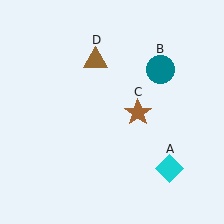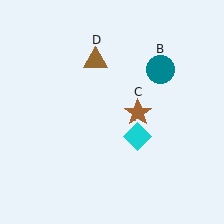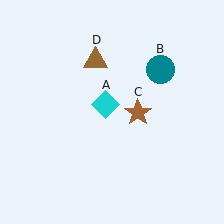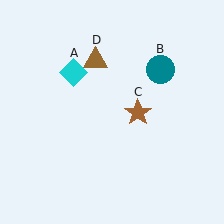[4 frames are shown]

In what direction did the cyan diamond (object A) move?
The cyan diamond (object A) moved up and to the left.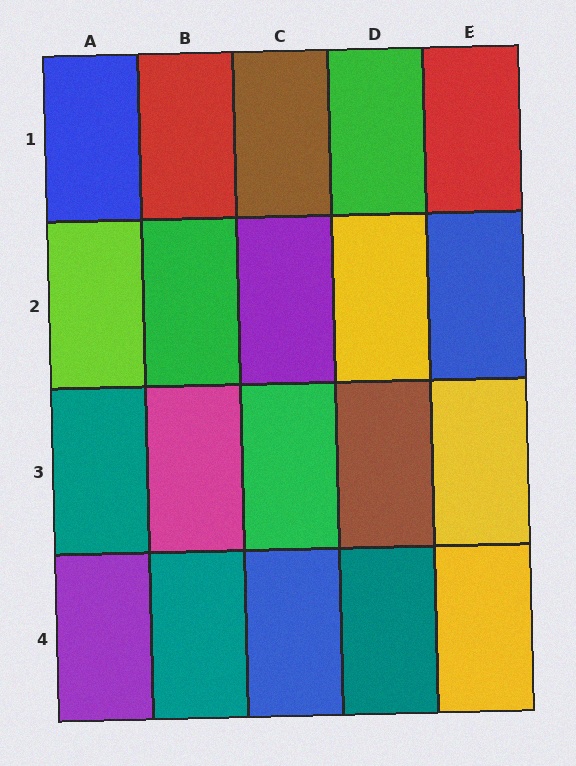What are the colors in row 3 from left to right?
Teal, magenta, green, brown, yellow.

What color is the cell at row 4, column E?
Yellow.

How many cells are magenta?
1 cell is magenta.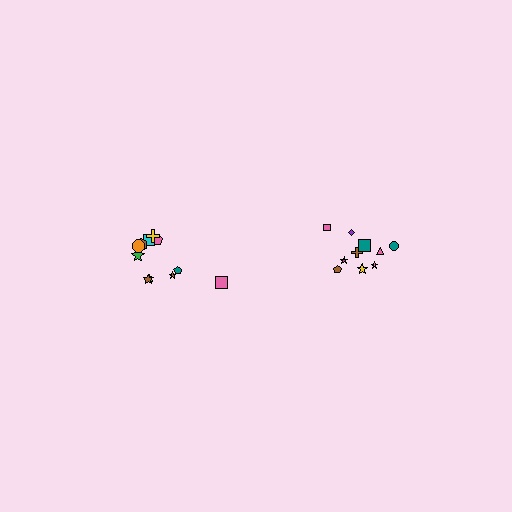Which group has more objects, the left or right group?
The left group.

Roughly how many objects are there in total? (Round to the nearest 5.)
Roughly 20 objects in total.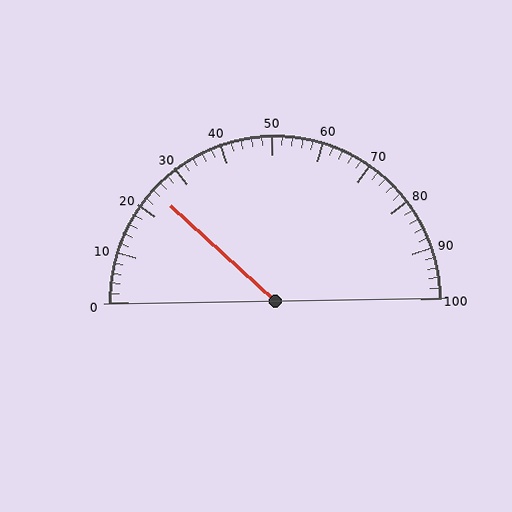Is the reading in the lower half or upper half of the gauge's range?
The reading is in the lower half of the range (0 to 100).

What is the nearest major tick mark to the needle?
The nearest major tick mark is 20.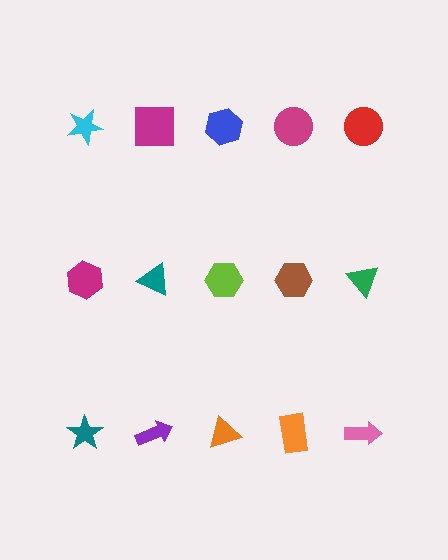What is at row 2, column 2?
A teal triangle.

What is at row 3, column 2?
A purple arrow.